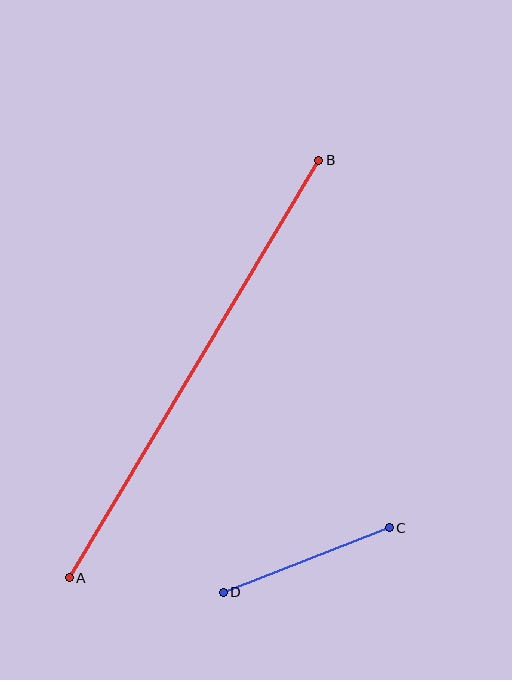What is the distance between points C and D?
The distance is approximately 178 pixels.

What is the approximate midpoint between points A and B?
The midpoint is at approximately (194, 369) pixels.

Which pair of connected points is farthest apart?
Points A and B are farthest apart.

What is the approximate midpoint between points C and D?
The midpoint is at approximately (306, 560) pixels.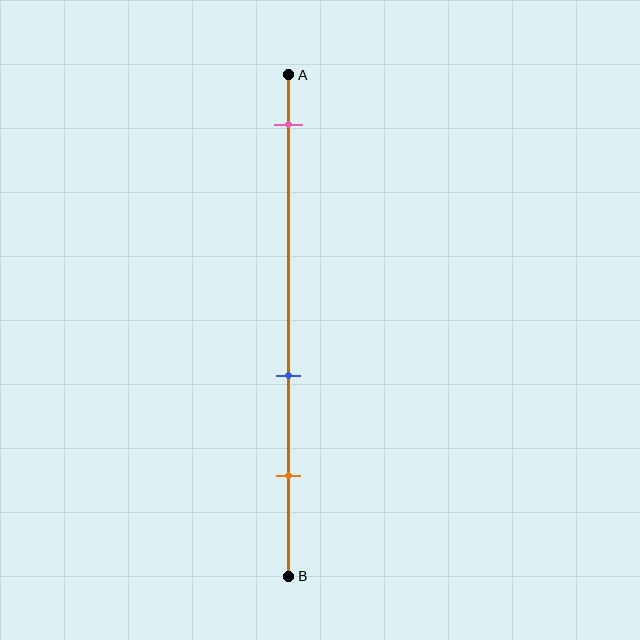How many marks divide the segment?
There are 3 marks dividing the segment.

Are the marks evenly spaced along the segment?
No, the marks are not evenly spaced.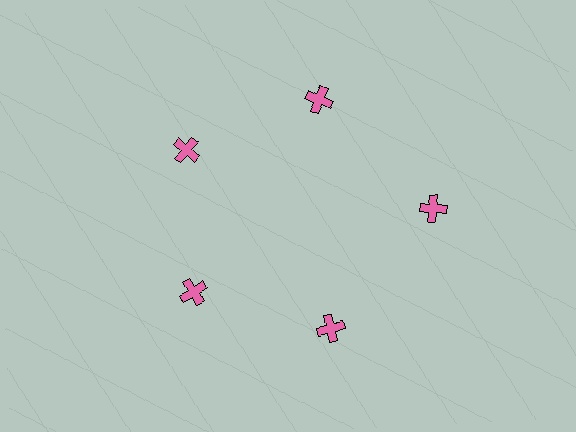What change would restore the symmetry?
The symmetry would be restored by moving it inward, back onto the ring so that all 5 crosses sit at equal angles and equal distance from the center.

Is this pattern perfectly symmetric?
No. The 5 pink crosses are arranged in a ring, but one element near the 3 o'clock position is pushed outward from the center, breaking the 5-fold rotational symmetry.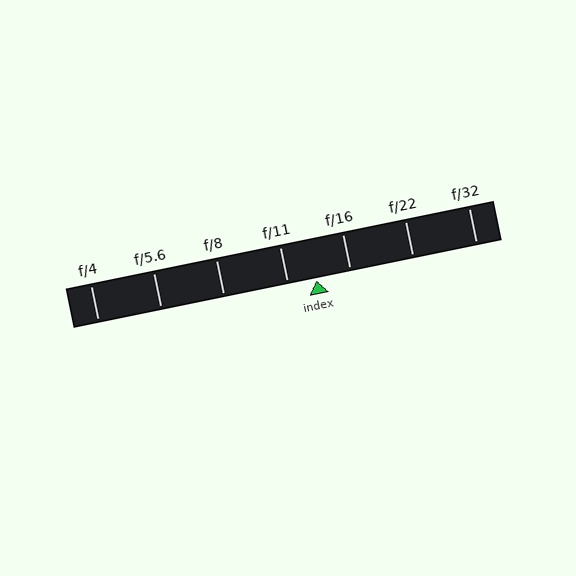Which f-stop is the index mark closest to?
The index mark is closest to f/11.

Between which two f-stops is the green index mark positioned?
The index mark is between f/11 and f/16.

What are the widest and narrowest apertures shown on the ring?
The widest aperture shown is f/4 and the narrowest is f/32.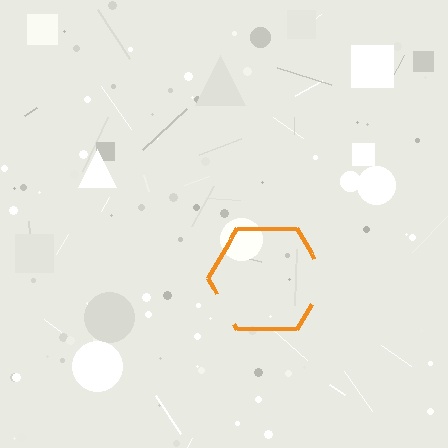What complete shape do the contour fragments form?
The contour fragments form a hexagon.